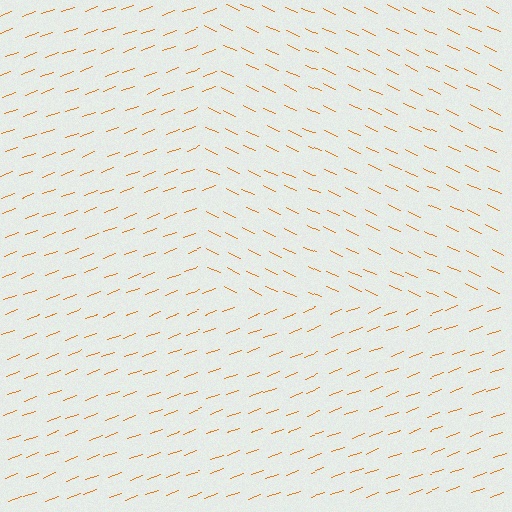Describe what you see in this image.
The image is filled with small orange line segments. A rectangle region in the image has lines oriented differently from the surrounding lines, creating a visible texture boundary.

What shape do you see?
I see a rectangle.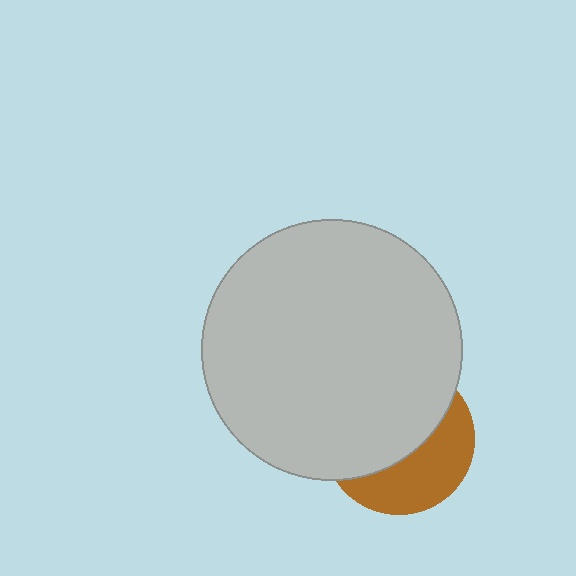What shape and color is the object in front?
The object in front is a light gray circle.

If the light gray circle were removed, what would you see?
You would see the complete brown circle.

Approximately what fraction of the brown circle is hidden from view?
Roughly 60% of the brown circle is hidden behind the light gray circle.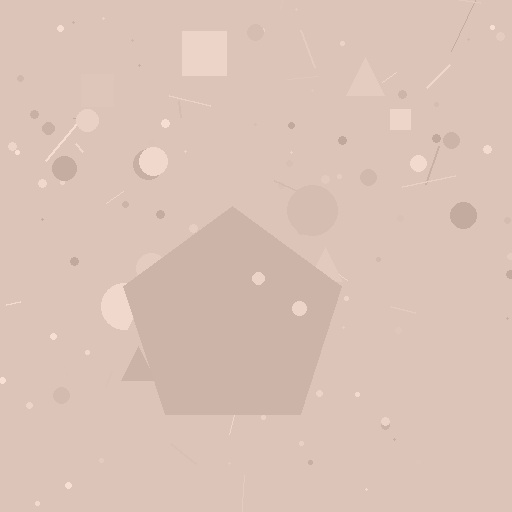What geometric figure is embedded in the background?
A pentagon is embedded in the background.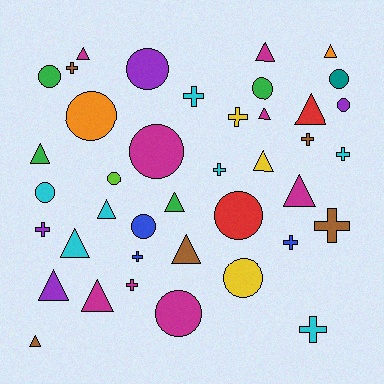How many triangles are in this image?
There are 15 triangles.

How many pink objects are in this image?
There are no pink objects.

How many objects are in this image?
There are 40 objects.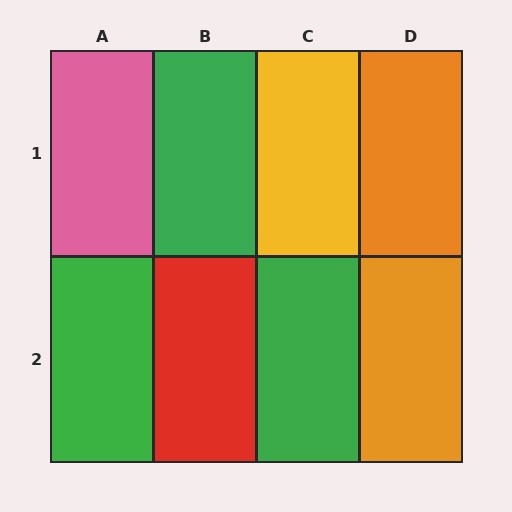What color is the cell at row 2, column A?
Green.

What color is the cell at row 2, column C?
Green.